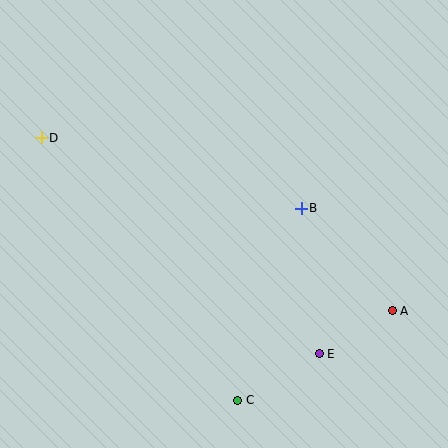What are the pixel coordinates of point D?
Point D is at (41, 138).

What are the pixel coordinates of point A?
Point A is at (392, 311).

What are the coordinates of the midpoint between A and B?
The midpoint between A and B is at (347, 260).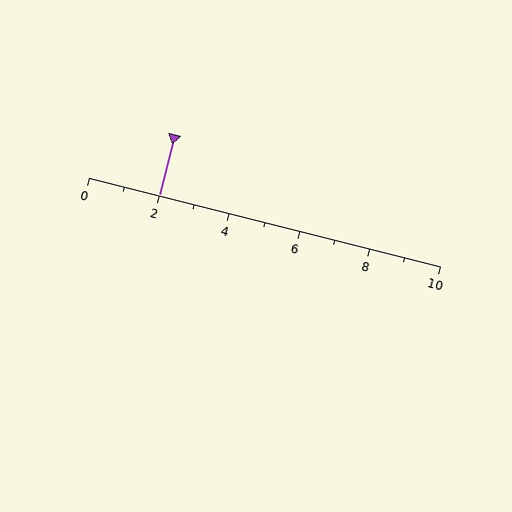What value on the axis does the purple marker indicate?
The marker indicates approximately 2.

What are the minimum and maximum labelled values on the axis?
The axis runs from 0 to 10.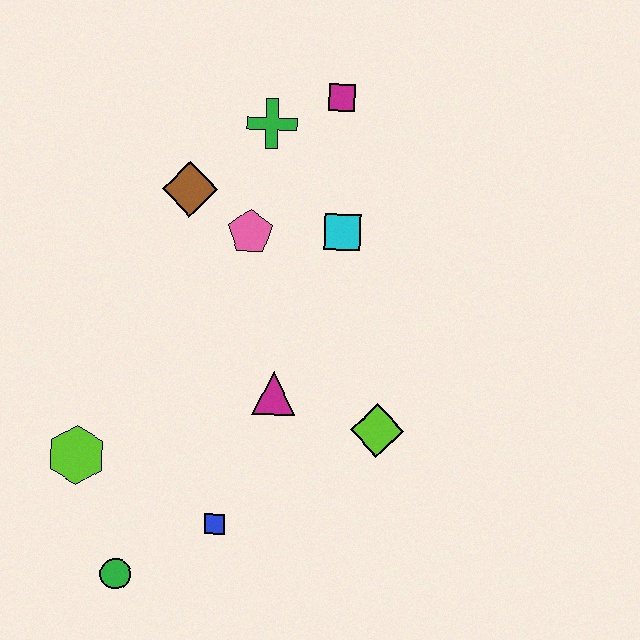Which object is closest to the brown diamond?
The pink pentagon is closest to the brown diamond.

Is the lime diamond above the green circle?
Yes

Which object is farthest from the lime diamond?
The magenta square is farthest from the lime diamond.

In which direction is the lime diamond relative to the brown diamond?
The lime diamond is below the brown diamond.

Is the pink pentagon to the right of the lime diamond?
No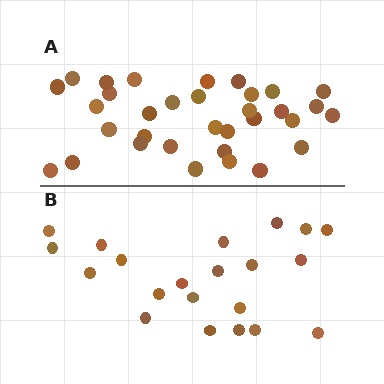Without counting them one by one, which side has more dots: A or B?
Region A (the top region) has more dots.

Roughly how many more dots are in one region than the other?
Region A has roughly 12 or so more dots than region B.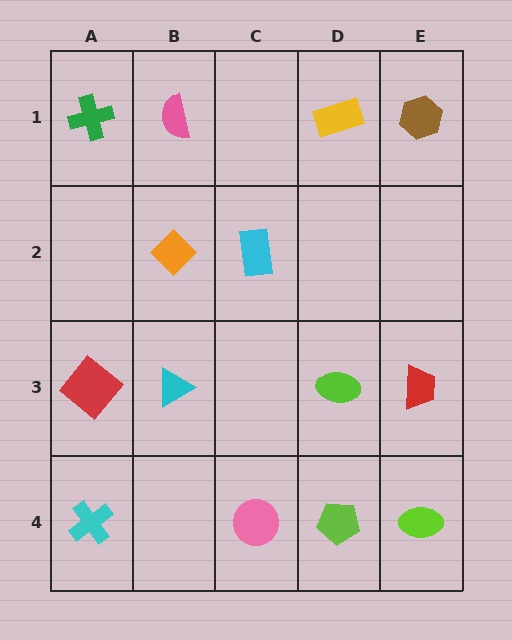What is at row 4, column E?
A lime ellipse.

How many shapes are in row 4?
4 shapes.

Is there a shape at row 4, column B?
No, that cell is empty.